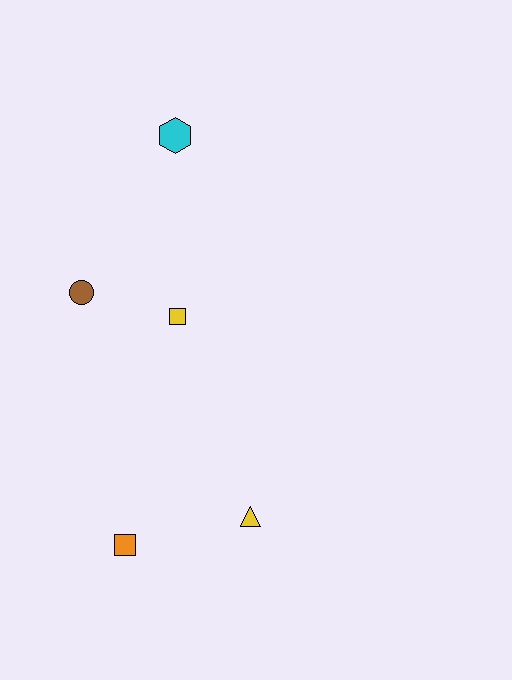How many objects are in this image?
There are 5 objects.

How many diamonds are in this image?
There are no diamonds.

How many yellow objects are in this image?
There are 2 yellow objects.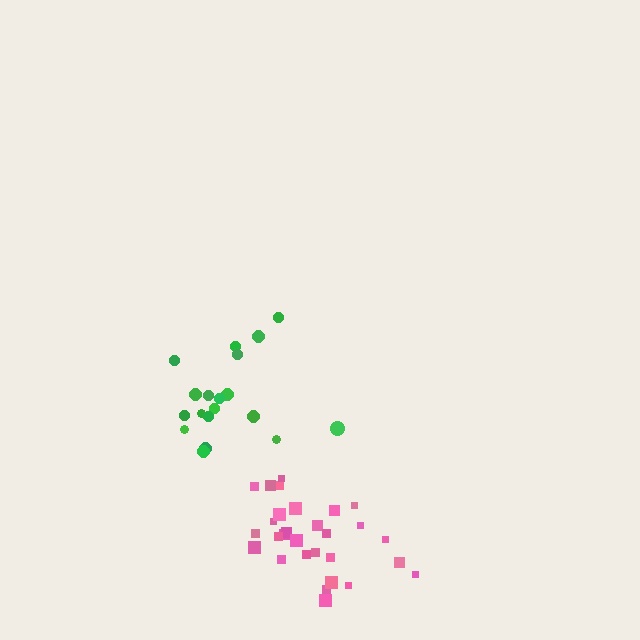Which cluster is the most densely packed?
Pink.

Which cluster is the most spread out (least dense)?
Green.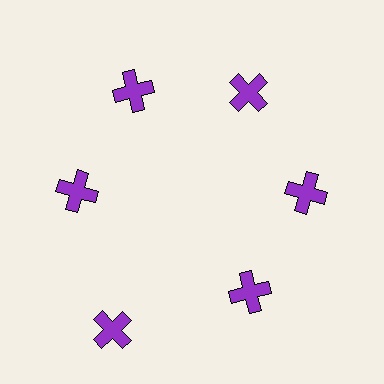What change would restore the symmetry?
The symmetry would be restored by moving it inward, back onto the ring so that all 6 crosses sit at equal angles and equal distance from the center.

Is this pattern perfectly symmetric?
No. The 6 purple crosses are arranged in a ring, but one element near the 7 o'clock position is pushed outward from the center, breaking the 6-fold rotational symmetry.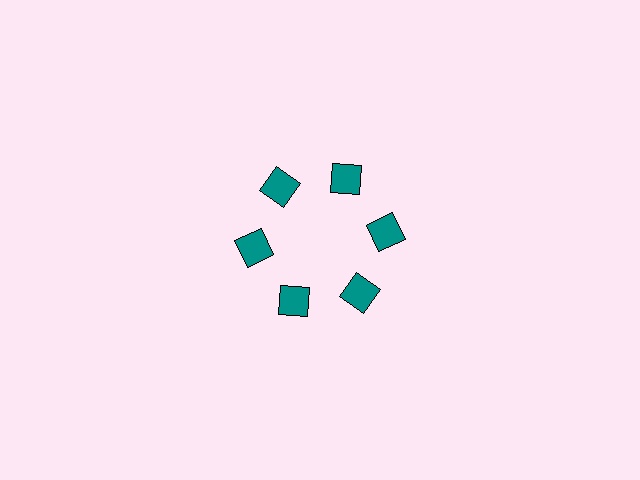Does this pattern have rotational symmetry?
Yes, this pattern has 6-fold rotational symmetry. It looks the same after rotating 60 degrees around the center.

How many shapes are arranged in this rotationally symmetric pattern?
There are 6 shapes, arranged in 6 groups of 1.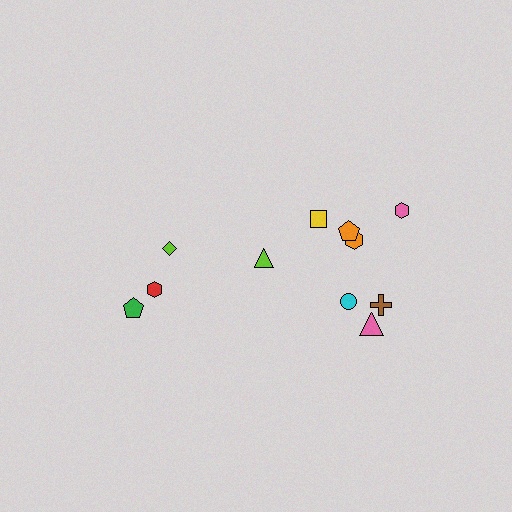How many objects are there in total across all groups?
There are 11 objects.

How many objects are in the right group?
There are 8 objects.